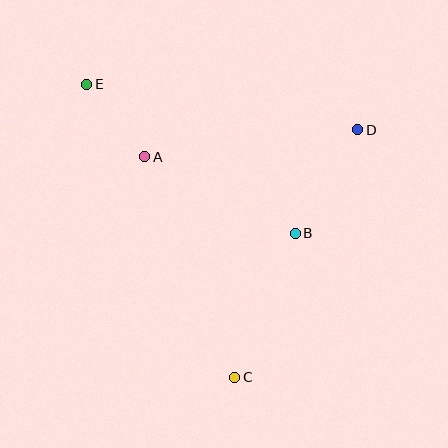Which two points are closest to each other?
Points A and E are closest to each other.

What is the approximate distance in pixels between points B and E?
The distance between B and E is approximately 256 pixels.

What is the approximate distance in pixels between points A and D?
The distance between A and D is approximately 215 pixels.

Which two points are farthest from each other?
Points C and E are farthest from each other.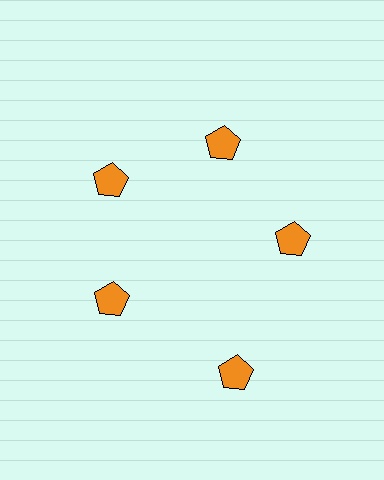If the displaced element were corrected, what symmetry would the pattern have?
It would have 5-fold rotational symmetry — the pattern would map onto itself every 72 degrees.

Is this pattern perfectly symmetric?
No. The 5 orange pentagons are arranged in a ring, but one element near the 5 o'clock position is pushed outward from the center, breaking the 5-fold rotational symmetry.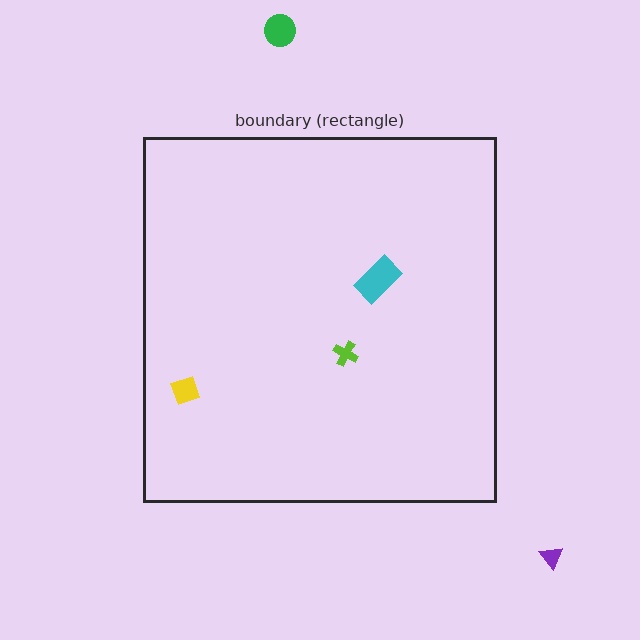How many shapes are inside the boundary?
3 inside, 2 outside.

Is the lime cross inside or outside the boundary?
Inside.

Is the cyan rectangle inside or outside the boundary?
Inside.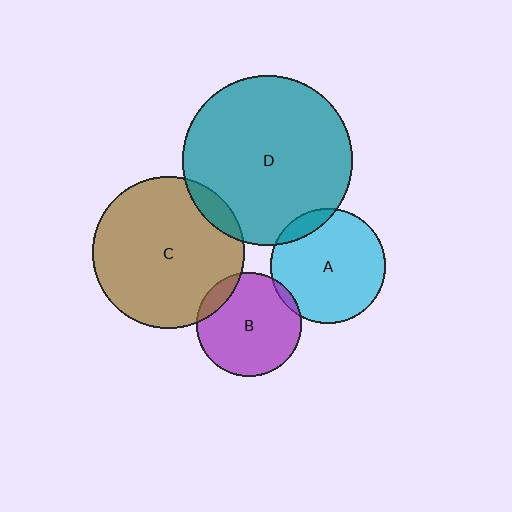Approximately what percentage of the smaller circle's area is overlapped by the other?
Approximately 10%.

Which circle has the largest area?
Circle D (teal).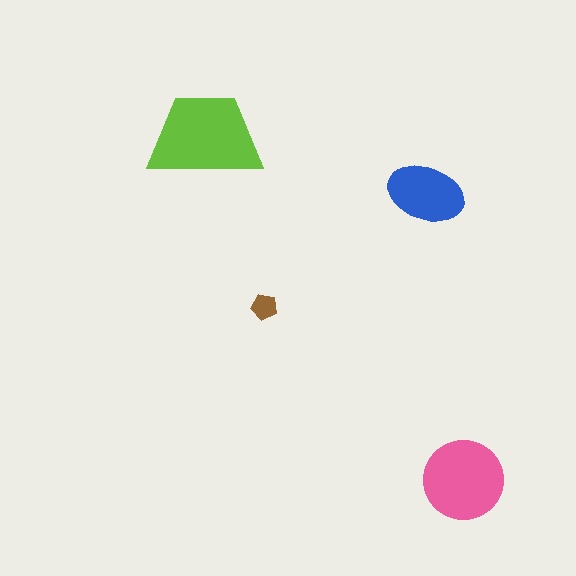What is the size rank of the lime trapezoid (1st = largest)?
1st.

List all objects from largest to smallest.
The lime trapezoid, the pink circle, the blue ellipse, the brown pentagon.